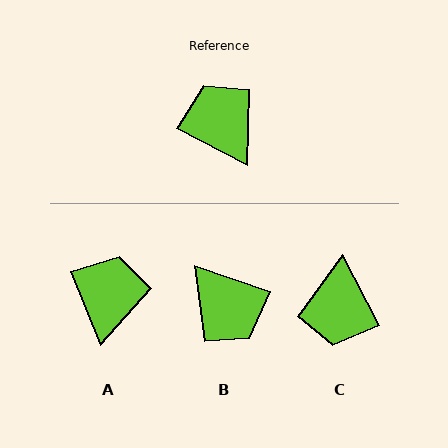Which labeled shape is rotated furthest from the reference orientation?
B, about 172 degrees away.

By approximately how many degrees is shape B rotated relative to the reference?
Approximately 172 degrees clockwise.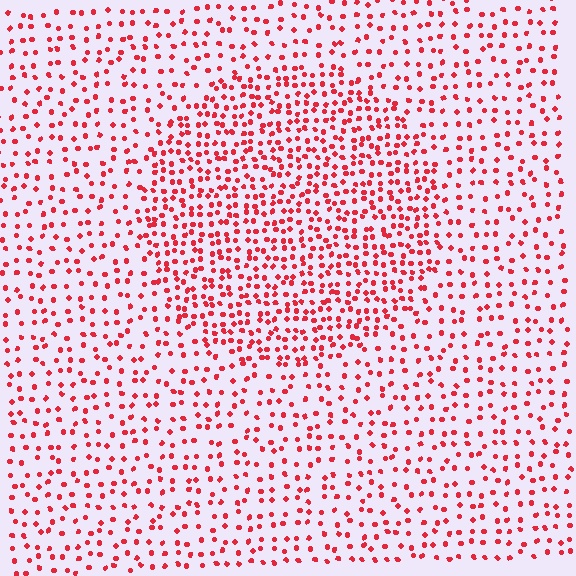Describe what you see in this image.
The image contains small red elements arranged at two different densities. A circle-shaped region is visible where the elements are more densely packed than the surrounding area.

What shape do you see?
I see a circle.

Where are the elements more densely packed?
The elements are more densely packed inside the circle boundary.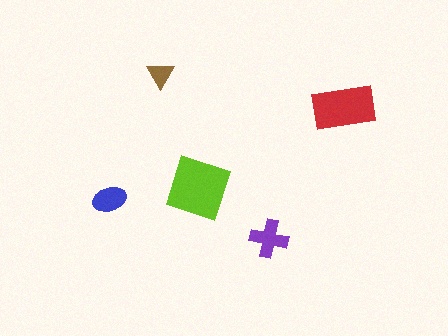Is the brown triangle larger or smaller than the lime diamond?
Smaller.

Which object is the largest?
The lime diamond.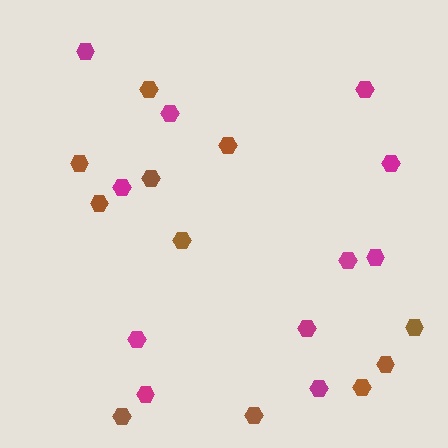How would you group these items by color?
There are 2 groups: one group of magenta hexagons (11) and one group of brown hexagons (11).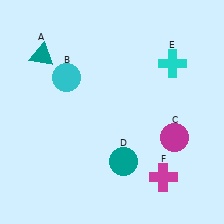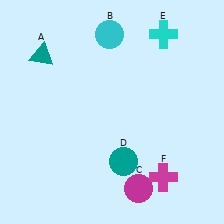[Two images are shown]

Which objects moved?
The objects that moved are: the cyan circle (B), the magenta circle (C), the cyan cross (E).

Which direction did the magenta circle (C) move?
The magenta circle (C) moved down.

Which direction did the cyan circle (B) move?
The cyan circle (B) moved up.